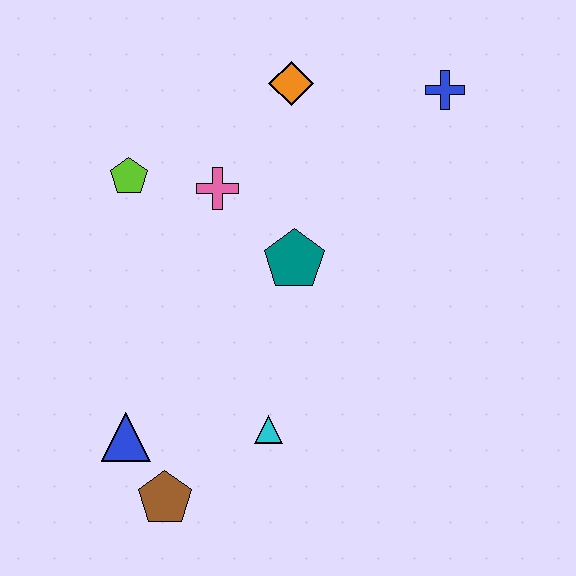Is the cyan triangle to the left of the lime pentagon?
No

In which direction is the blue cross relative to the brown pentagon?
The blue cross is above the brown pentagon.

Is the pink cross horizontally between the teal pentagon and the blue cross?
No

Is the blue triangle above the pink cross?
No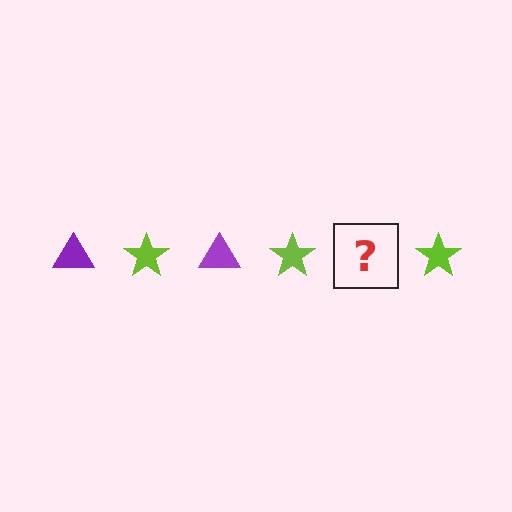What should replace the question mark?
The question mark should be replaced with a purple triangle.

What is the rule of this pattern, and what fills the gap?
The rule is that the pattern alternates between purple triangle and lime star. The gap should be filled with a purple triangle.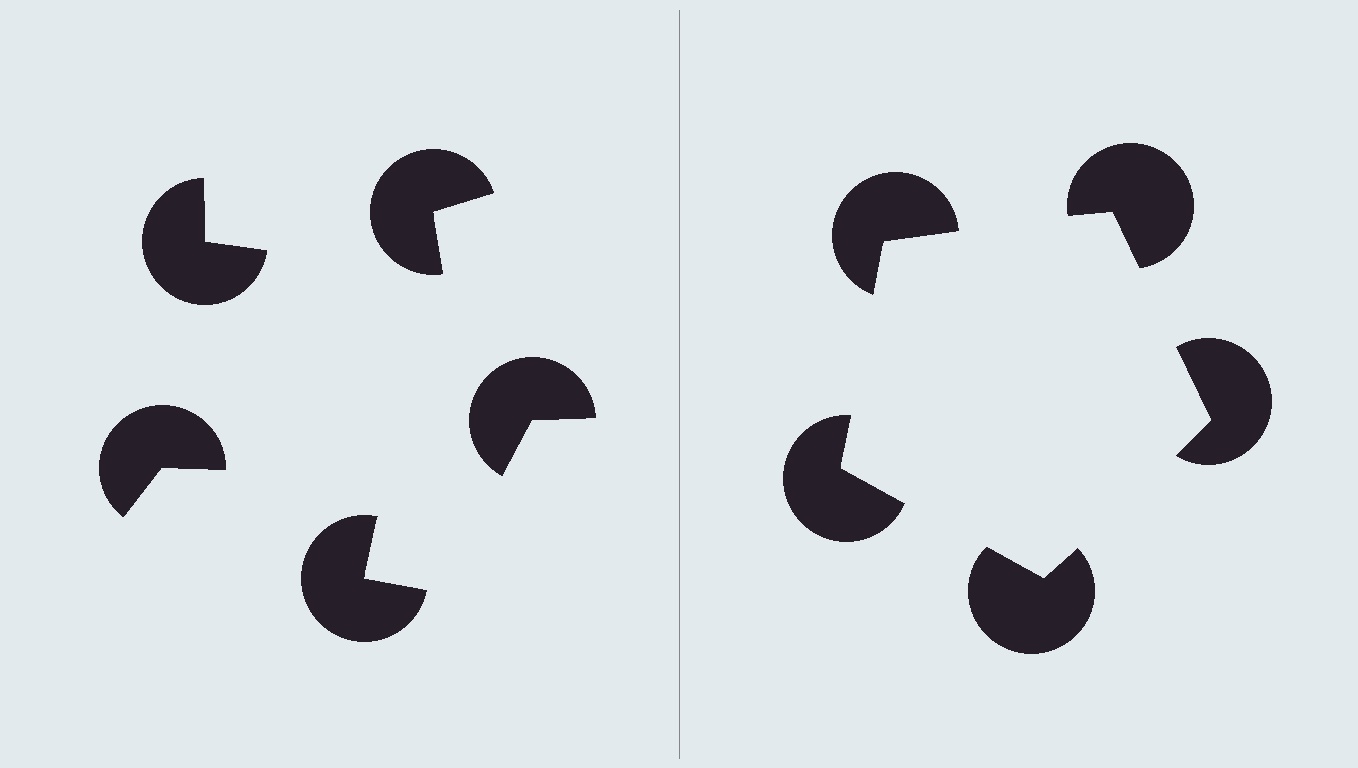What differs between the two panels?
The pac-man discs are positioned identically on both sides; only the wedge orientations differ. On the right they align to a pentagon; on the left they are misaligned.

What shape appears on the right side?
An illusory pentagon.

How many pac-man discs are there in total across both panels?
10 — 5 on each side.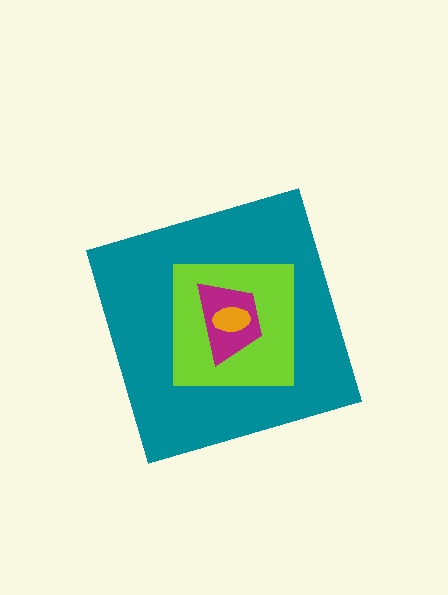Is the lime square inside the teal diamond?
Yes.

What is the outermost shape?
The teal diamond.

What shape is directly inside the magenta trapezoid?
The orange ellipse.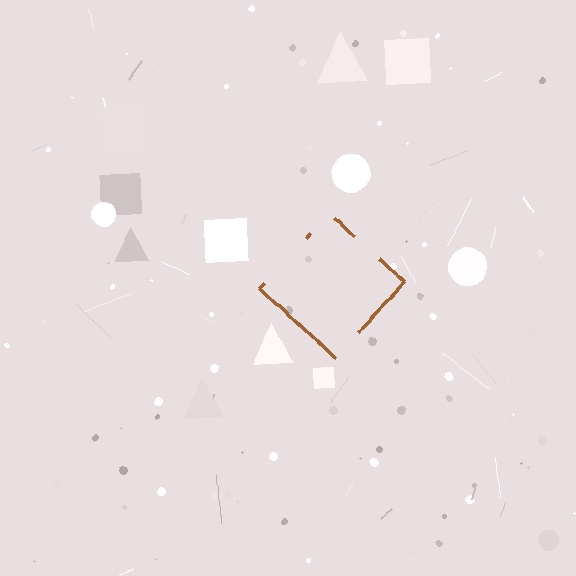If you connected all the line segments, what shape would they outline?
They would outline a diamond.